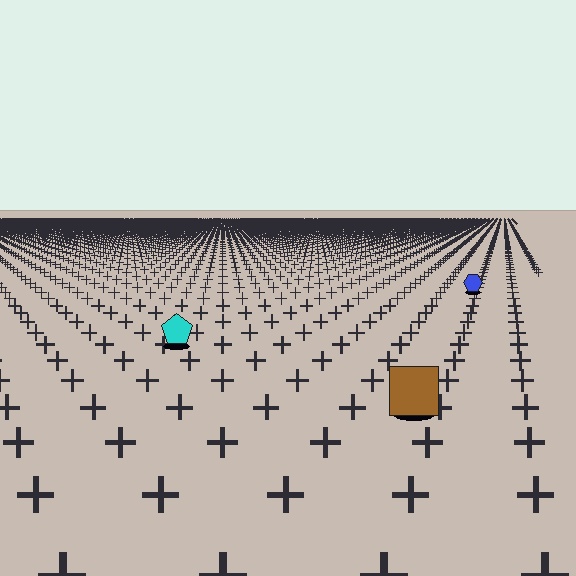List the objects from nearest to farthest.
From nearest to farthest: the brown square, the cyan pentagon, the blue hexagon.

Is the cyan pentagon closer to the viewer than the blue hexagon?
Yes. The cyan pentagon is closer — you can tell from the texture gradient: the ground texture is coarser near it.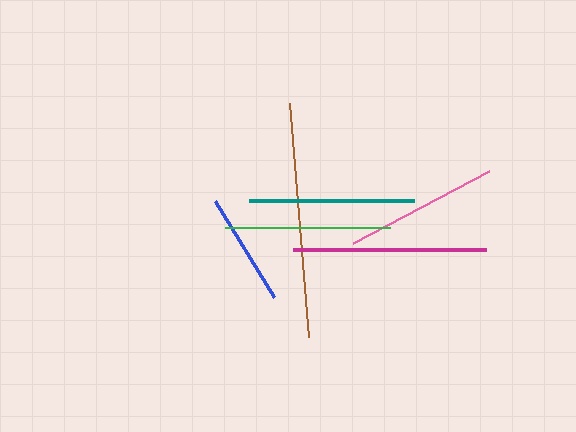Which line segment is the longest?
The brown line is the longest at approximately 235 pixels.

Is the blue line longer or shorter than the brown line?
The brown line is longer than the blue line.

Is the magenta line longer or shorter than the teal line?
The magenta line is longer than the teal line.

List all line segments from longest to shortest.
From longest to shortest: brown, magenta, green, teal, pink, blue.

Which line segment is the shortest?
The blue line is the shortest at approximately 112 pixels.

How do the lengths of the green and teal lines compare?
The green and teal lines are approximately the same length.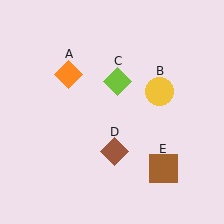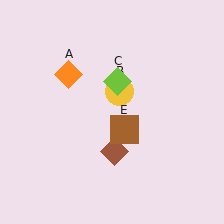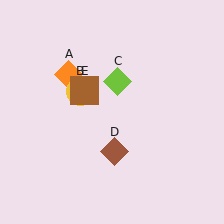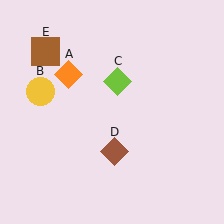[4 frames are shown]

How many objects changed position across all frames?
2 objects changed position: yellow circle (object B), brown square (object E).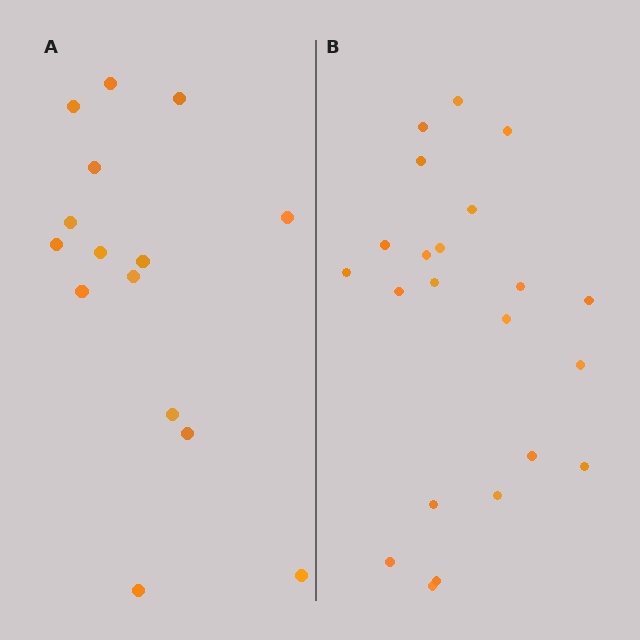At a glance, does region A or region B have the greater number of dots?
Region B (the right region) has more dots.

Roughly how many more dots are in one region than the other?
Region B has roughly 8 or so more dots than region A.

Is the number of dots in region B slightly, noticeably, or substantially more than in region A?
Region B has substantially more. The ratio is roughly 1.5 to 1.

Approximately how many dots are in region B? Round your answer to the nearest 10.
About 20 dots. (The exact count is 22, which rounds to 20.)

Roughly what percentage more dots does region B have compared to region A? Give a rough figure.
About 45% more.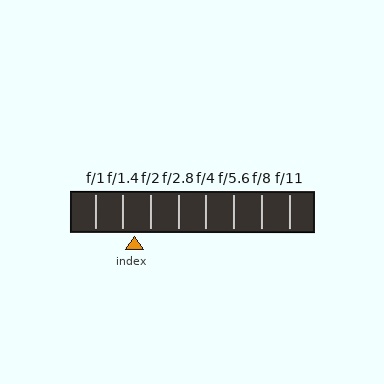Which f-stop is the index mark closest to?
The index mark is closest to f/1.4.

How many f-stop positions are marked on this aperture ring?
There are 8 f-stop positions marked.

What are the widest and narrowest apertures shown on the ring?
The widest aperture shown is f/1 and the narrowest is f/11.